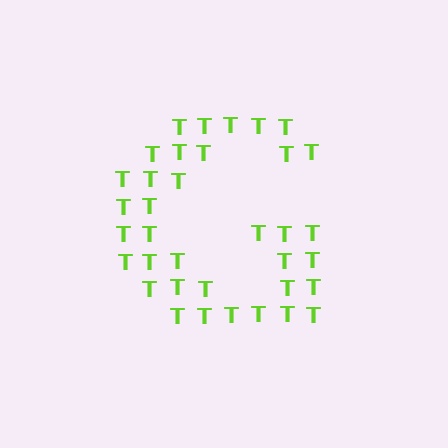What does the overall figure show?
The overall figure shows the letter G.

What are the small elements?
The small elements are letter T's.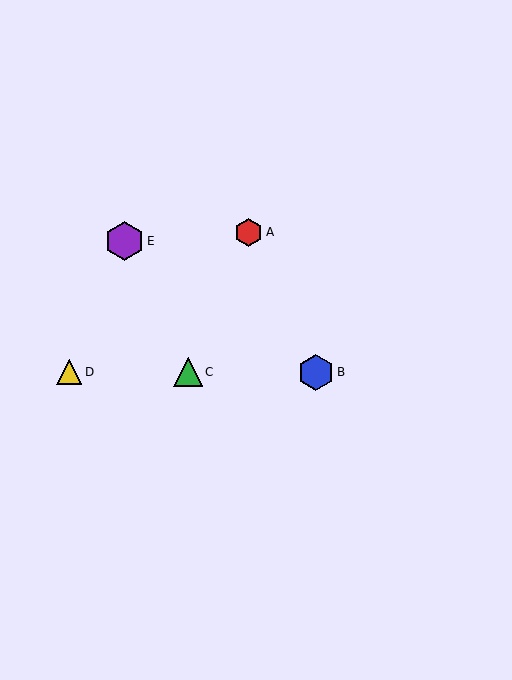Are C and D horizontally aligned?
Yes, both are at y≈372.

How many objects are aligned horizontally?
3 objects (B, C, D) are aligned horizontally.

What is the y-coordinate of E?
Object E is at y≈241.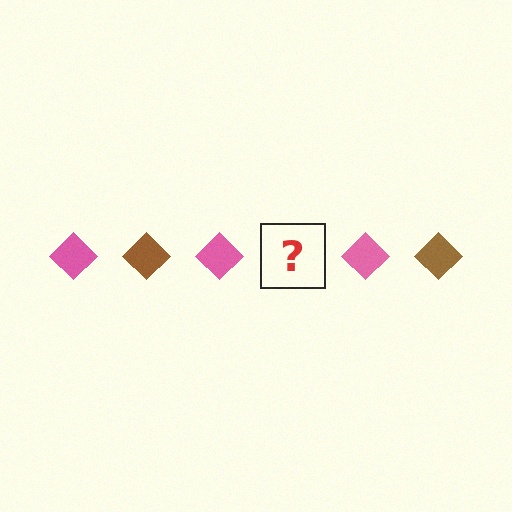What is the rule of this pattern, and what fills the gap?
The rule is that the pattern cycles through pink, brown diamonds. The gap should be filled with a brown diamond.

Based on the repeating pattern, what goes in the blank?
The blank should be a brown diamond.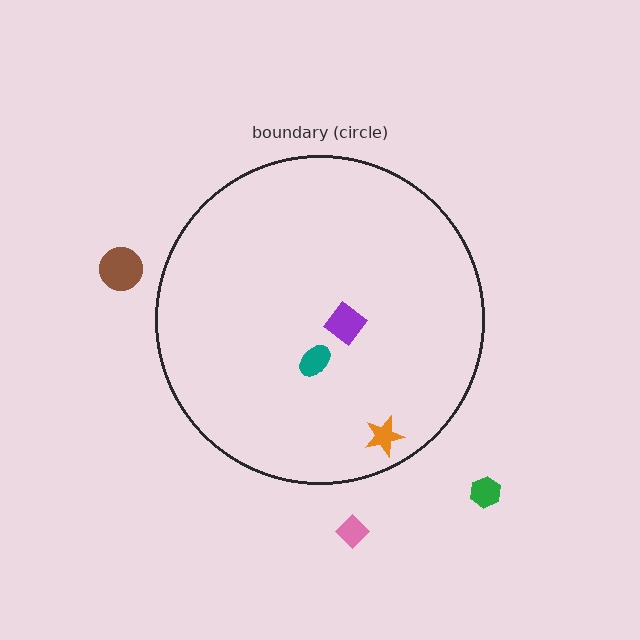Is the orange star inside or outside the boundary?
Inside.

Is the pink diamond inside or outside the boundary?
Outside.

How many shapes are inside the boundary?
3 inside, 3 outside.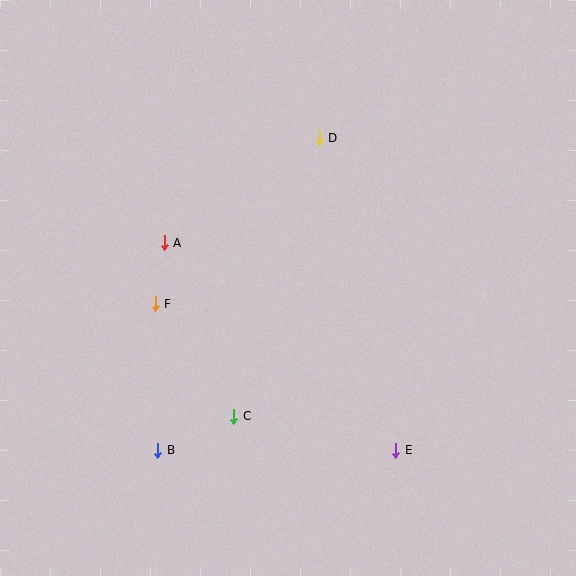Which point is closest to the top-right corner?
Point D is closest to the top-right corner.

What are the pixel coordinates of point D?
Point D is at (319, 138).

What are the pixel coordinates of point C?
Point C is at (234, 416).